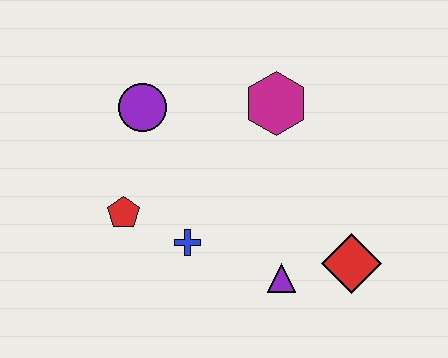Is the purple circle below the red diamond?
No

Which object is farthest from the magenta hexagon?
The red pentagon is farthest from the magenta hexagon.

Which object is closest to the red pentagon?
The blue cross is closest to the red pentagon.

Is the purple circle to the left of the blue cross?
Yes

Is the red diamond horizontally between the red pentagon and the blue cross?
No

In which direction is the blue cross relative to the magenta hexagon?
The blue cross is below the magenta hexagon.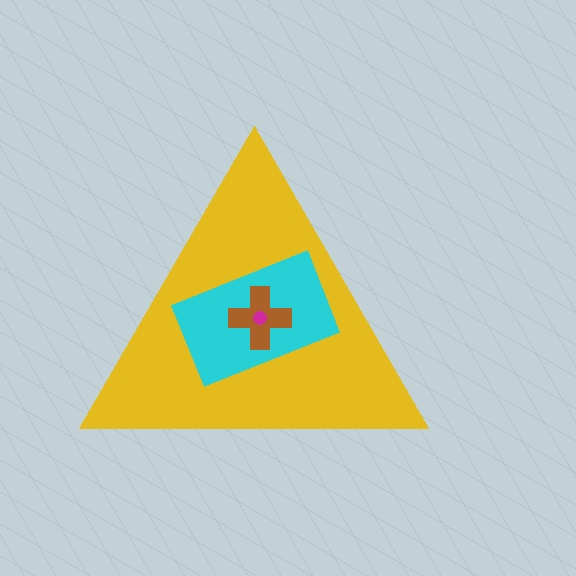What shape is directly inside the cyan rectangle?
The brown cross.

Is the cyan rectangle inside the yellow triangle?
Yes.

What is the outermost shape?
The yellow triangle.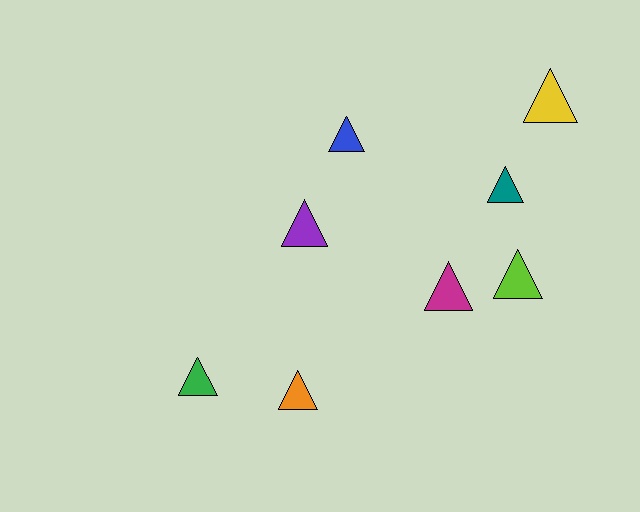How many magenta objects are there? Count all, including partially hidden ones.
There is 1 magenta object.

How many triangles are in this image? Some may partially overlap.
There are 8 triangles.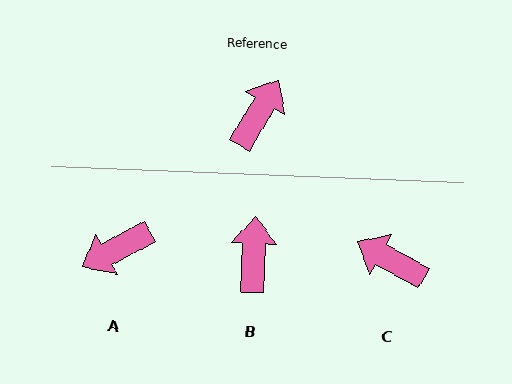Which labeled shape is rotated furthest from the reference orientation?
A, about 149 degrees away.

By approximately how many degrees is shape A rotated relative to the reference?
Approximately 149 degrees counter-clockwise.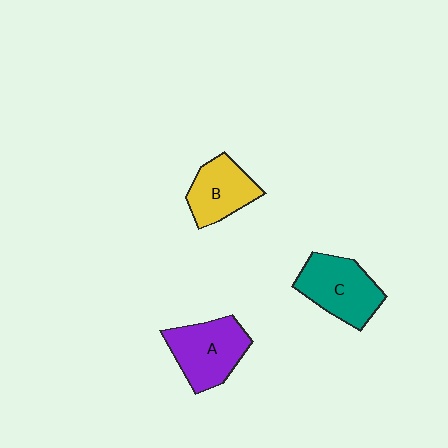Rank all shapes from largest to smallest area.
From largest to smallest: A (purple), C (teal), B (yellow).